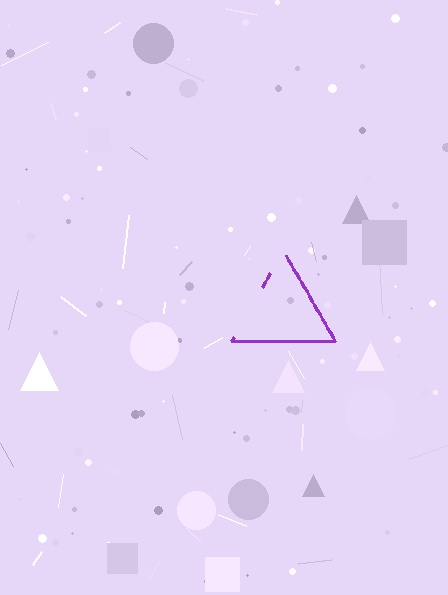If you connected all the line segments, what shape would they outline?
They would outline a triangle.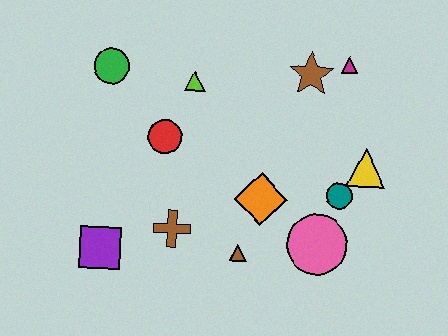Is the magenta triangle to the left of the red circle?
No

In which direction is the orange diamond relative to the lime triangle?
The orange diamond is below the lime triangle.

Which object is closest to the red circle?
The lime triangle is closest to the red circle.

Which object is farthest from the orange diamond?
The green circle is farthest from the orange diamond.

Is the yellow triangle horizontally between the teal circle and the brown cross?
No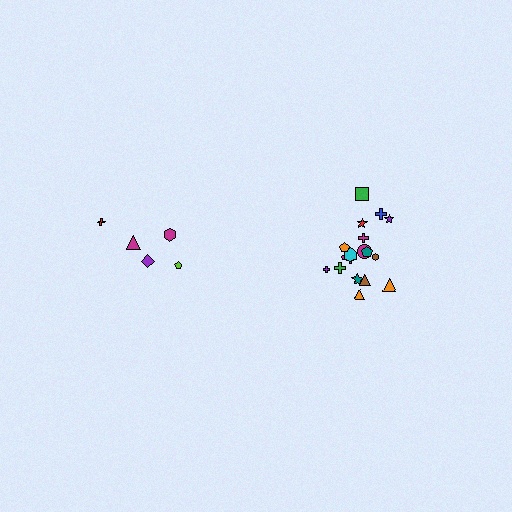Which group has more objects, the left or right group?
The right group.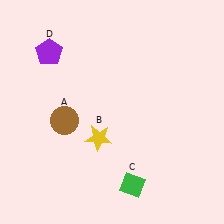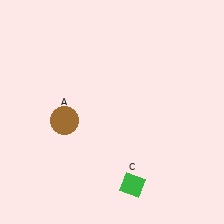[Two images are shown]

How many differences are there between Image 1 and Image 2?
There are 2 differences between the two images.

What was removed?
The purple pentagon (D), the yellow star (B) were removed in Image 2.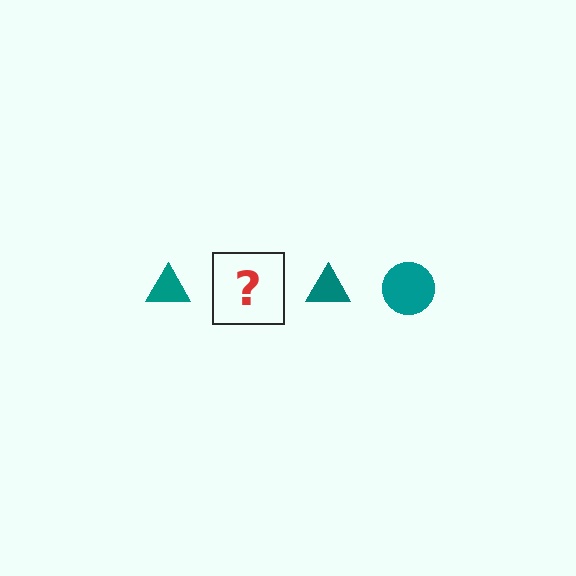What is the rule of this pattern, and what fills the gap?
The rule is that the pattern cycles through triangle, circle shapes in teal. The gap should be filled with a teal circle.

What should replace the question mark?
The question mark should be replaced with a teal circle.